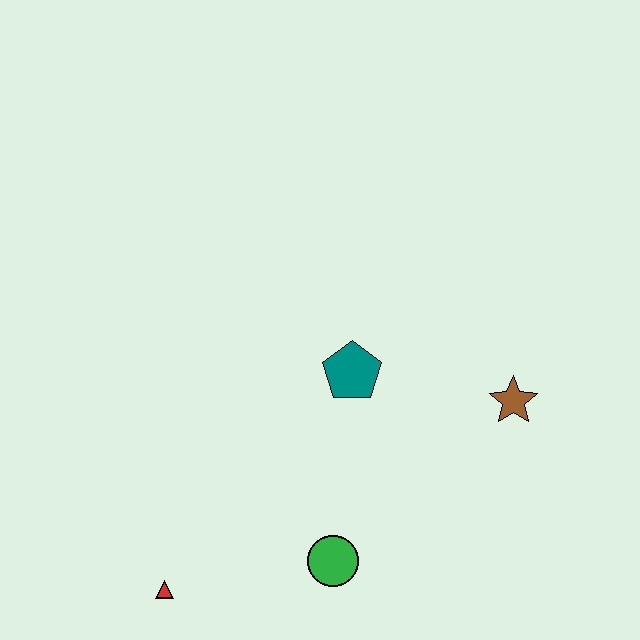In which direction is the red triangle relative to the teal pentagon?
The red triangle is below the teal pentagon.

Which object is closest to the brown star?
The teal pentagon is closest to the brown star.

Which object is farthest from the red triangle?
The brown star is farthest from the red triangle.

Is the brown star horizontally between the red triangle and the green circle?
No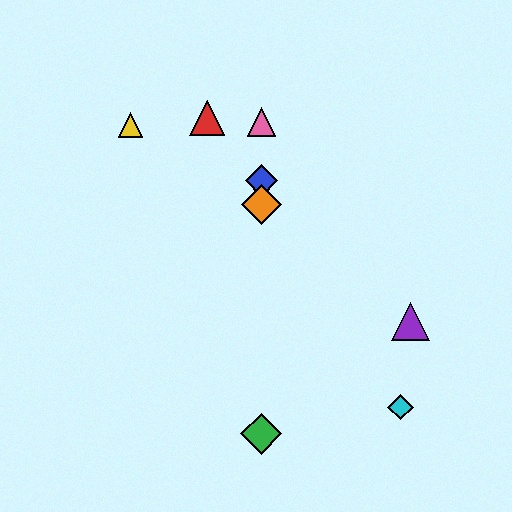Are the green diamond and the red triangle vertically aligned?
No, the green diamond is at x≈261 and the red triangle is at x≈207.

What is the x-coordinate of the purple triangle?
The purple triangle is at x≈410.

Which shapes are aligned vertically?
The blue diamond, the green diamond, the orange diamond, the pink triangle are aligned vertically.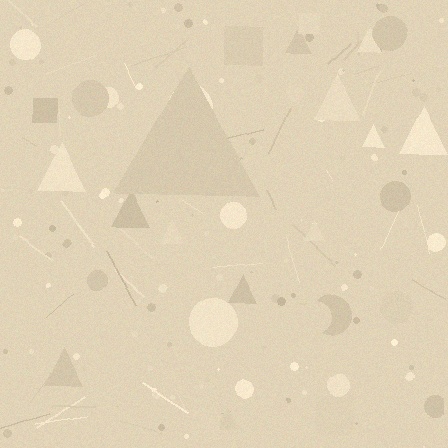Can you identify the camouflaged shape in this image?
The camouflaged shape is a triangle.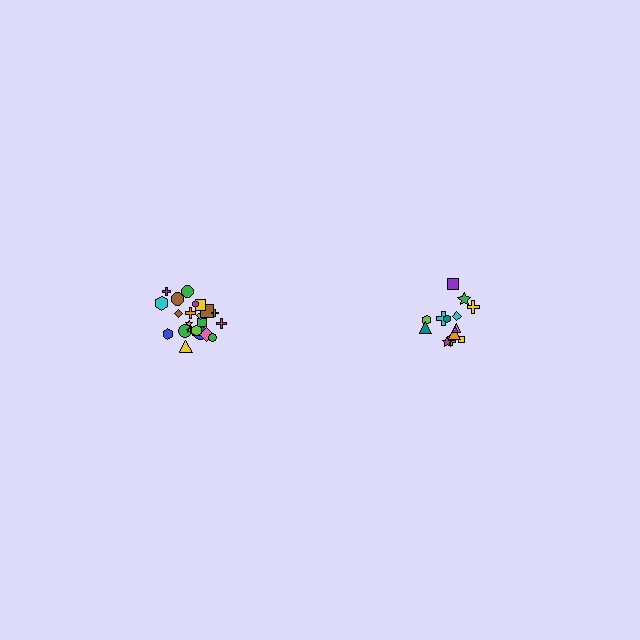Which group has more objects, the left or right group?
The left group.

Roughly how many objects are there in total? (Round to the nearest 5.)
Roughly 40 objects in total.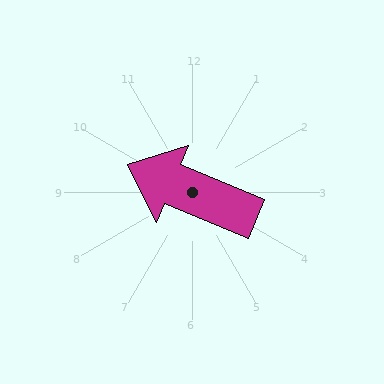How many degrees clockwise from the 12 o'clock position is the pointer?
Approximately 293 degrees.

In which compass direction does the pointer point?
Northwest.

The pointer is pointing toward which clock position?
Roughly 10 o'clock.